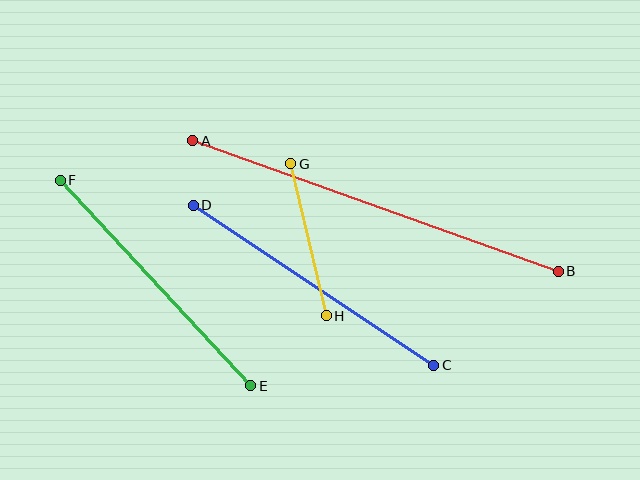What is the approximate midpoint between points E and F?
The midpoint is at approximately (156, 283) pixels.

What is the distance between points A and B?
The distance is approximately 388 pixels.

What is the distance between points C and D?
The distance is approximately 289 pixels.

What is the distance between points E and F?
The distance is approximately 280 pixels.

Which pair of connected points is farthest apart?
Points A and B are farthest apart.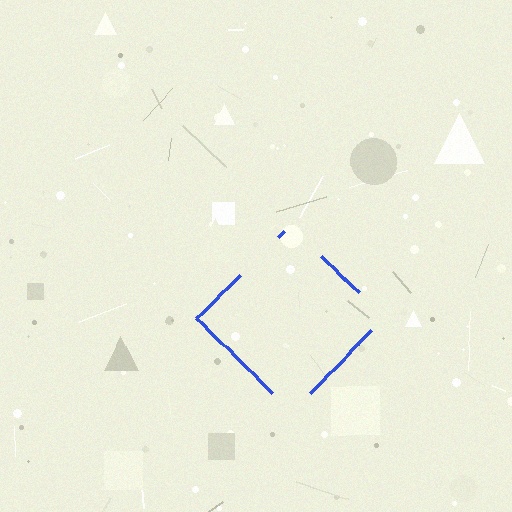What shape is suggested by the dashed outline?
The dashed outline suggests a diamond.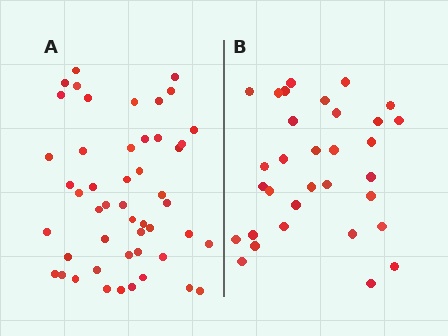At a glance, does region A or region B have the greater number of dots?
Region A (the left region) has more dots.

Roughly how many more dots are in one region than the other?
Region A has approximately 15 more dots than region B.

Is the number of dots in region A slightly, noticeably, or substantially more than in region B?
Region A has substantially more. The ratio is roughly 1.5 to 1.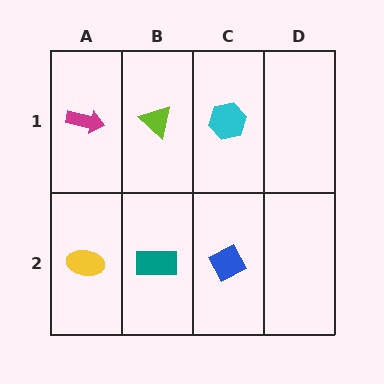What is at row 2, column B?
A teal rectangle.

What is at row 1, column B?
A lime triangle.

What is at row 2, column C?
A blue diamond.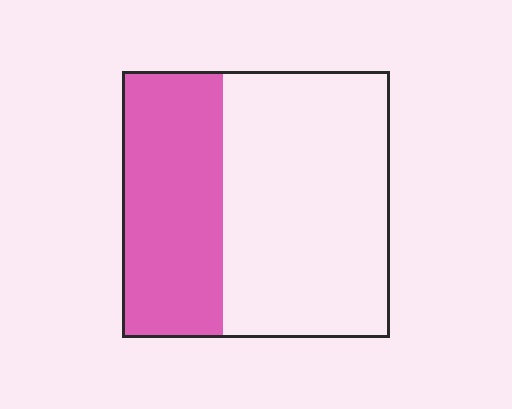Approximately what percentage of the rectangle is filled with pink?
Approximately 40%.